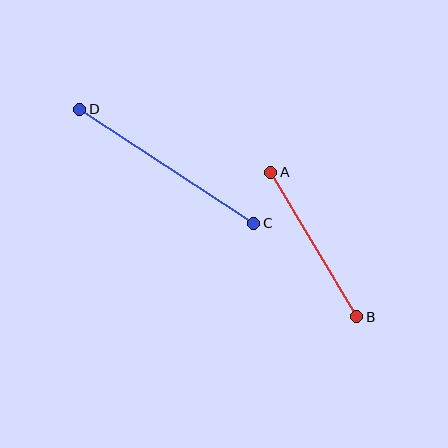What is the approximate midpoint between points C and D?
The midpoint is at approximately (167, 166) pixels.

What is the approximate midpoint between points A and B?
The midpoint is at approximately (314, 245) pixels.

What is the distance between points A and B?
The distance is approximately 168 pixels.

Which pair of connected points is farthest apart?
Points C and D are farthest apart.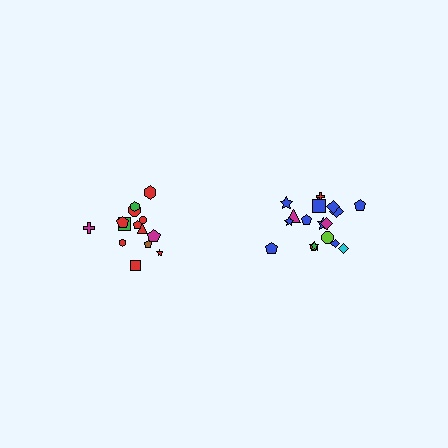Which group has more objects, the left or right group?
The right group.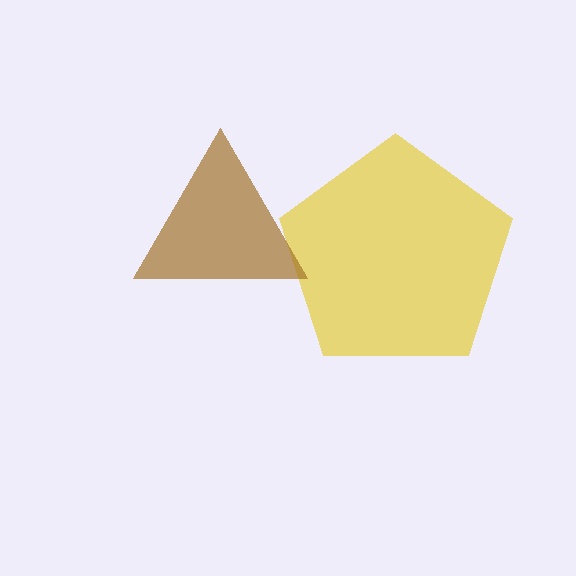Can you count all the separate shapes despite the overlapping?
Yes, there are 2 separate shapes.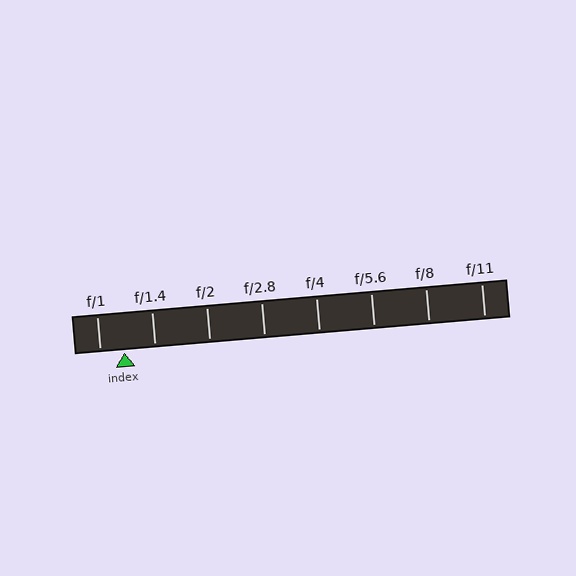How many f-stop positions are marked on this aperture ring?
There are 8 f-stop positions marked.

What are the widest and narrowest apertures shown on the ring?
The widest aperture shown is f/1 and the narrowest is f/11.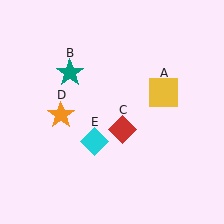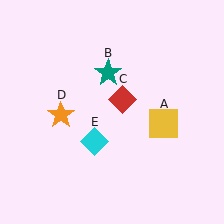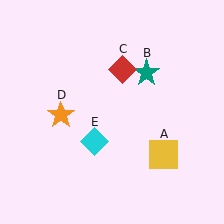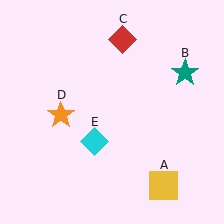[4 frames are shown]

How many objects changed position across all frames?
3 objects changed position: yellow square (object A), teal star (object B), red diamond (object C).